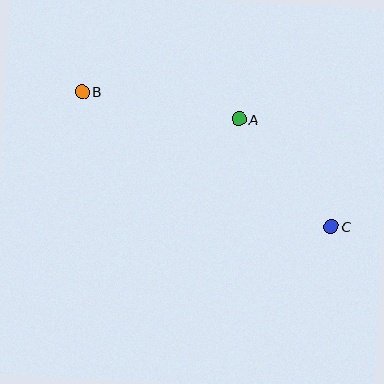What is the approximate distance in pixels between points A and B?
The distance between A and B is approximately 159 pixels.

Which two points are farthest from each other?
Points B and C are farthest from each other.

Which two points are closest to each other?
Points A and C are closest to each other.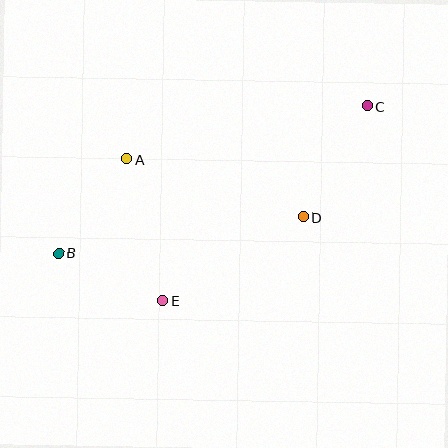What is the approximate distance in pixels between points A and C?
The distance between A and C is approximately 246 pixels.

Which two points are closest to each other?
Points B and E are closest to each other.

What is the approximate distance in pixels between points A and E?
The distance between A and E is approximately 146 pixels.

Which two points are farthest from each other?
Points B and C are farthest from each other.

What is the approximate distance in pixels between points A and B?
The distance between A and B is approximately 116 pixels.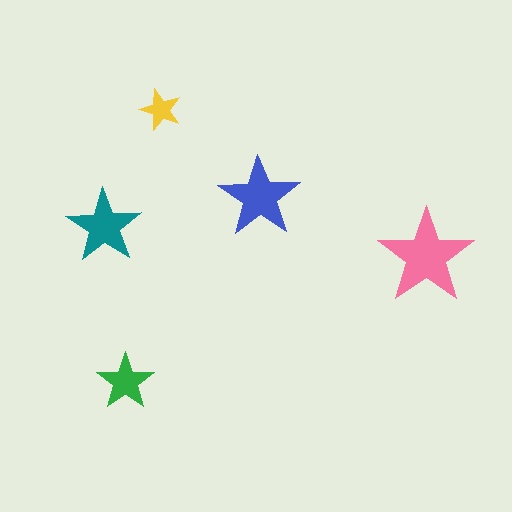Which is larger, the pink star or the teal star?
The pink one.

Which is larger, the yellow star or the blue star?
The blue one.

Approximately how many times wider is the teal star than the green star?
About 1.5 times wider.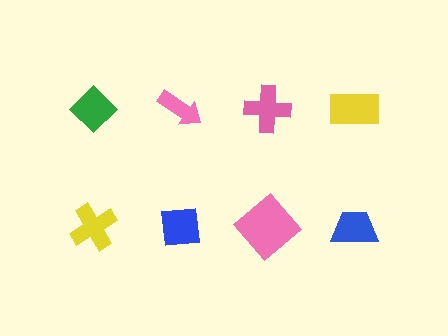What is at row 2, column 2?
A blue square.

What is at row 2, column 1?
A yellow cross.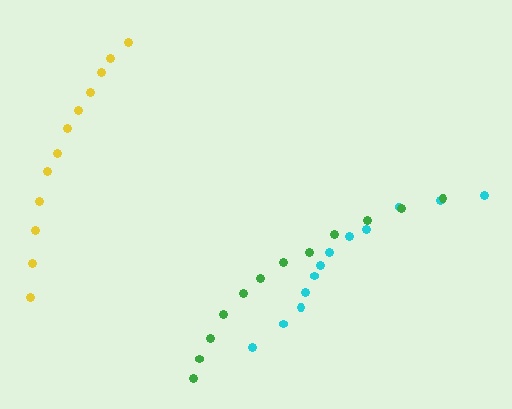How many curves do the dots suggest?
There are 3 distinct paths.